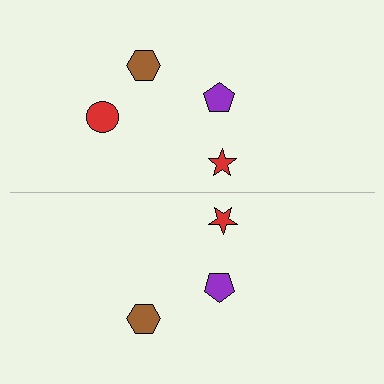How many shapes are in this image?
There are 7 shapes in this image.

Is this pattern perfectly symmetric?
No, the pattern is not perfectly symmetric. A red circle is missing from the bottom side.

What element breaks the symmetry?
A red circle is missing from the bottom side.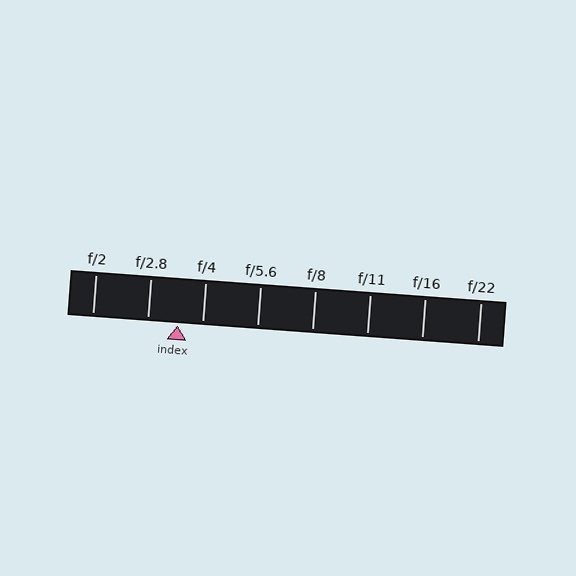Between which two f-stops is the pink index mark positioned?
The index mark is between f/2.8 and f/4.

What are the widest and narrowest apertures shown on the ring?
The widest aperture shown is f/2 and the narrowest is f/22.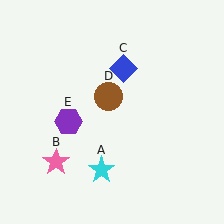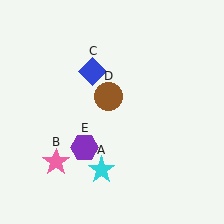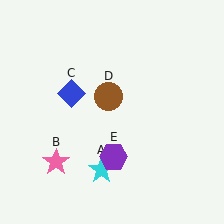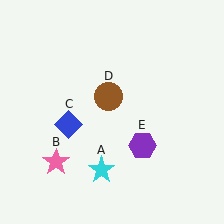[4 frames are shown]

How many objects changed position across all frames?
2 objects changed position: blue diamond (object C), purple hexagon (object E).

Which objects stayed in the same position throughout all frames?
Cyan star (object A) and pink star (object B) and brown circle (object D) remained stationary.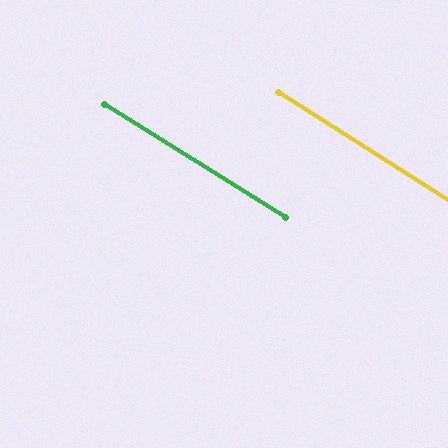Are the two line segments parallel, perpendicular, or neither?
Parallel — their directions differ by only 0.3°.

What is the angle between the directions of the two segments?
Approximately 0 degrees.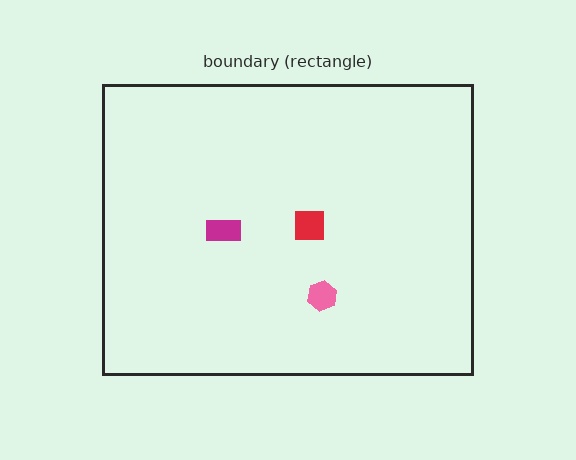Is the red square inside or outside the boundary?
Inside.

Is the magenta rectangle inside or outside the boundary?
Inside.